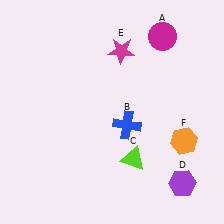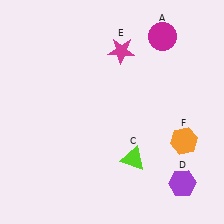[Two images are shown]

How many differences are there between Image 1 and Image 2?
There is 1 difference between the two images.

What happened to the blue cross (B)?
The blue cross (B) was removed in Image 2. It was in the bottom-right area of Image 1.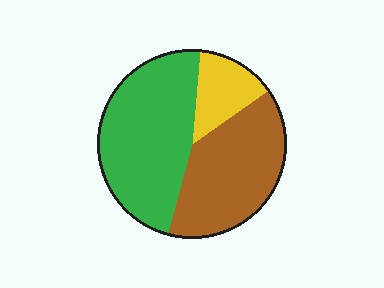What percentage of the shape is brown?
Brown covers around 40% of the shape.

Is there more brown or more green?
Green.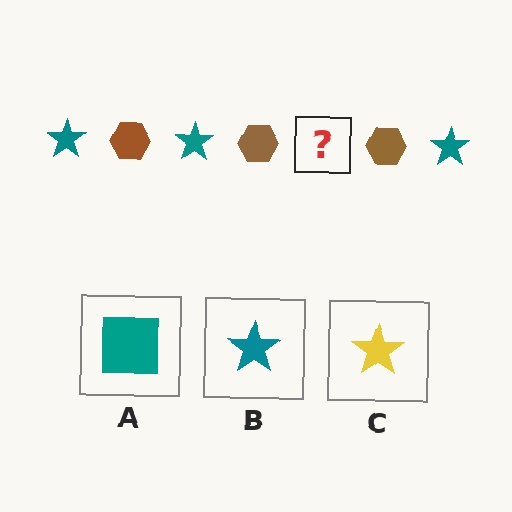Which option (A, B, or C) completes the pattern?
B.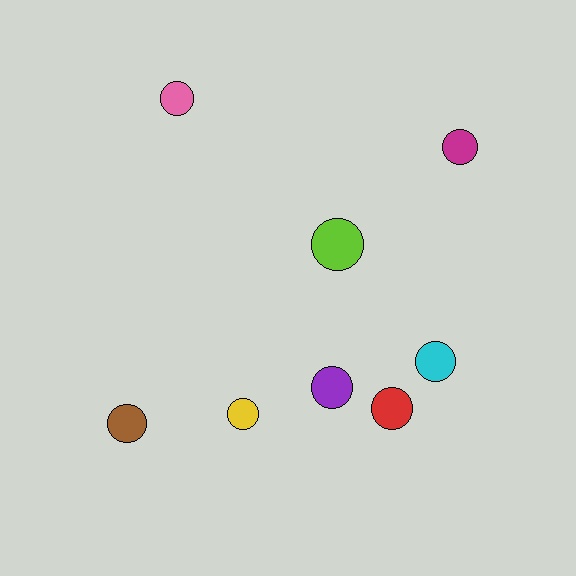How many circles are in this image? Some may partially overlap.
There are 8 circles.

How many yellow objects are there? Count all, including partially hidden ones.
There is 1 yellow object.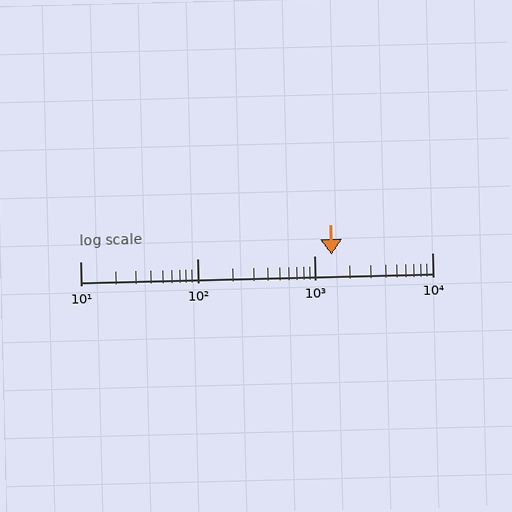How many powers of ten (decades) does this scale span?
The scale spans 3 decades, from 10 to 10000.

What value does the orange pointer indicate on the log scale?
The pointer indicates approximately 1400.